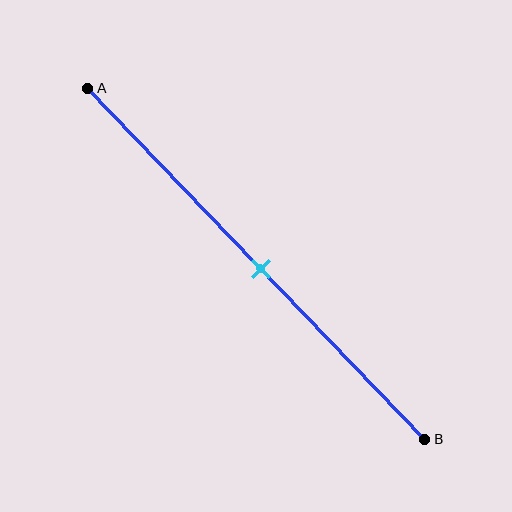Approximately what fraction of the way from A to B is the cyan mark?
The cyan mark is approximately 50% of the way from A to B.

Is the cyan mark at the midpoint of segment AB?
Yes, the mark is approximately at the midpoint.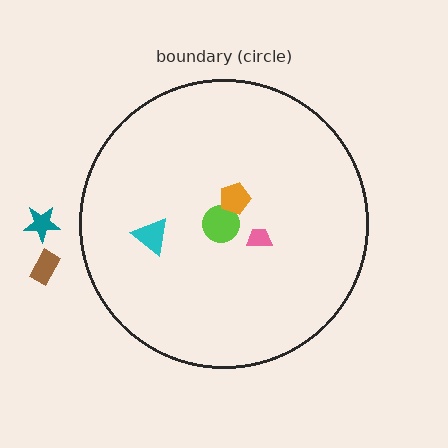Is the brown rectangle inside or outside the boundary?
Outside.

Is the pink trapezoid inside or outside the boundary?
Inside.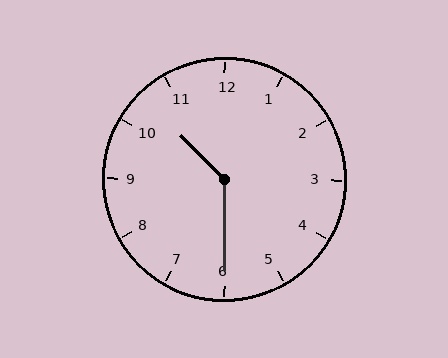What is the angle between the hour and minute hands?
Approximately 135 degrees.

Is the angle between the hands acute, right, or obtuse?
It is obtuse.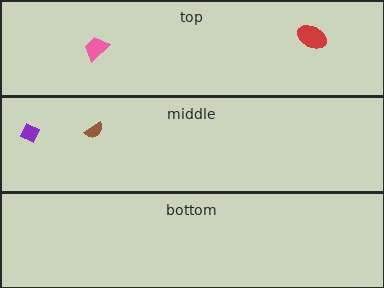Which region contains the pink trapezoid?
The top region.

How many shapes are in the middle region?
2.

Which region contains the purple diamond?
The middle region.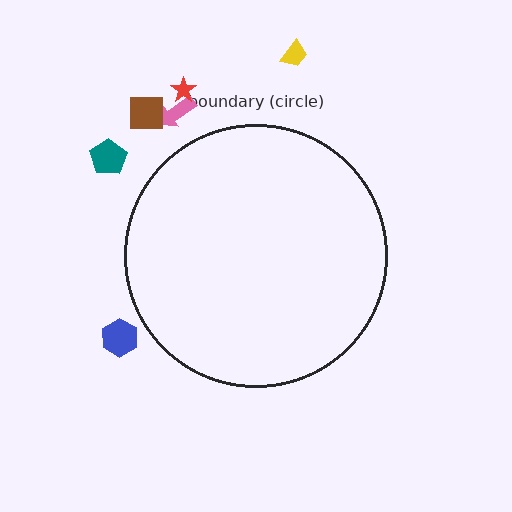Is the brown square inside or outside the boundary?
Outside.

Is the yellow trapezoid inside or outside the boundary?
Outside.